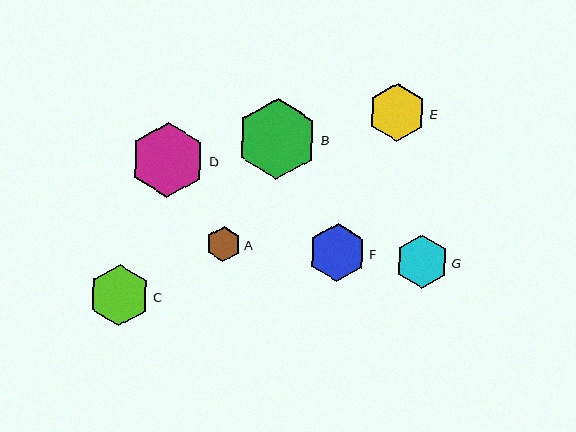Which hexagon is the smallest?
Hexagon A is the smallest with a size of approximately 35 pixels.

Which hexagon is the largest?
Hexagon B is the largest with a size of approximately 81 pixels.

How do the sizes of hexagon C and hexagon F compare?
Hexagon C and hexagon F are approximately the same size.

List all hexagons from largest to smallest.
From largest to smallest: B, D, C, E, F, G, A.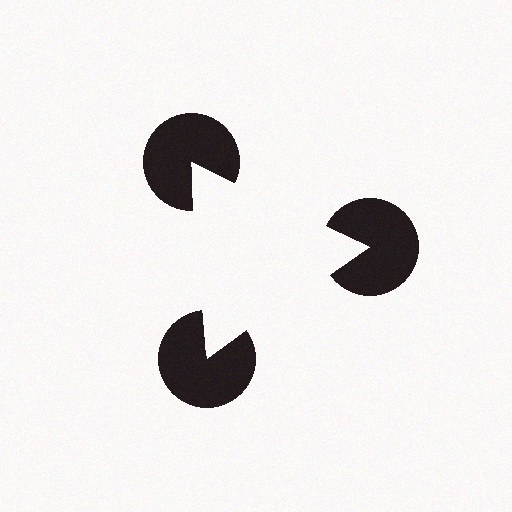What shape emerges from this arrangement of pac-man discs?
An illusory triangle — its edges are inferred from the aligned wedge cuts in the pac-man discs, not physically drawn.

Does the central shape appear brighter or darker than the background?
It typically appears slightly brighter than the background, even though no actual brightness change is drawn.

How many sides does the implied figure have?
3 sides.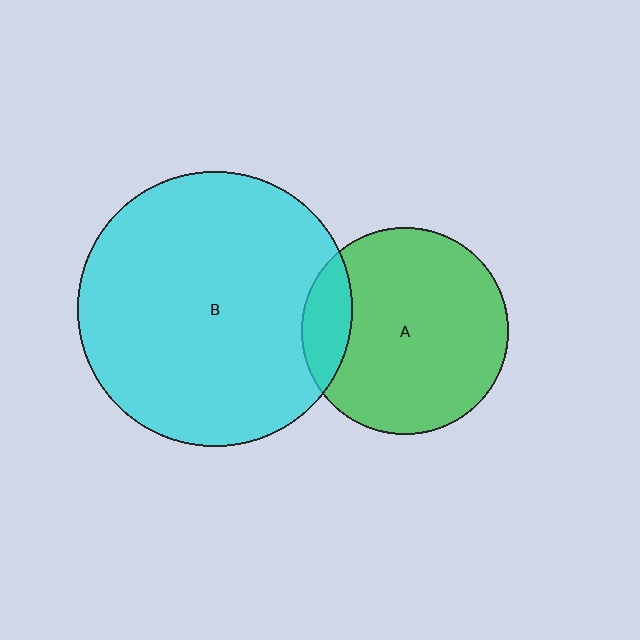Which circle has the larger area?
Circle B (cyan).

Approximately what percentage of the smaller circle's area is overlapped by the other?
Approximately 15%.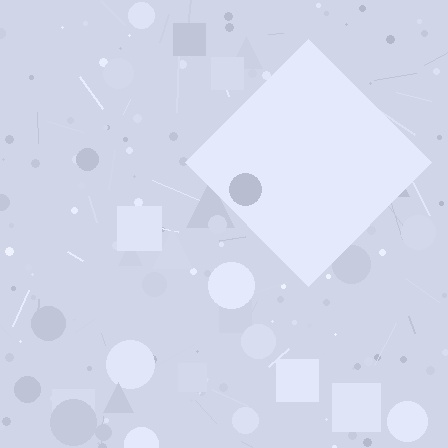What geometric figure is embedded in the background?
A diamond is embedded in the background.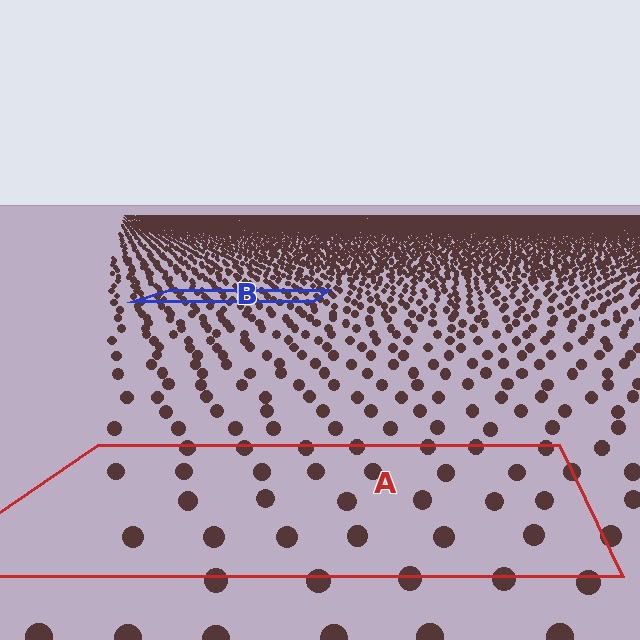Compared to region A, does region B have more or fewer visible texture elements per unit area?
Region B has more texture elements per unit area — they are packed more densely because it is farther away.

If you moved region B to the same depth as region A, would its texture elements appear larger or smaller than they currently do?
They would appear larger. At a closer depth, the same texture elements are projected at a bigger on-screen size.